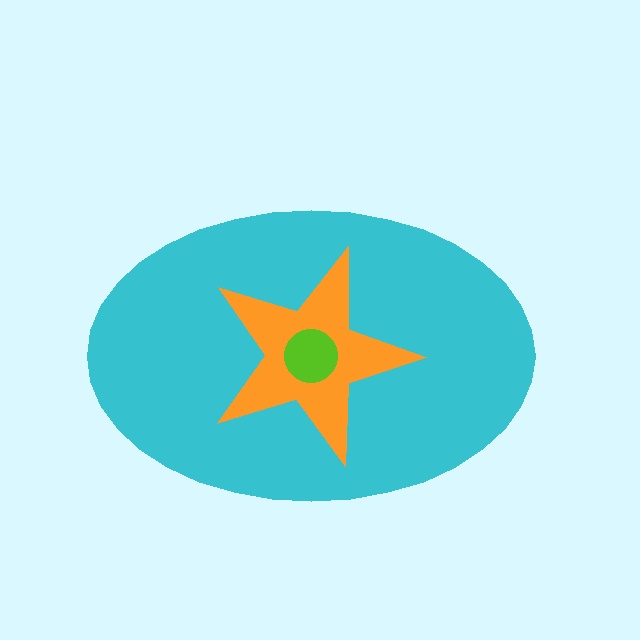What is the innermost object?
The lime circle.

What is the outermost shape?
The cyan ellipse.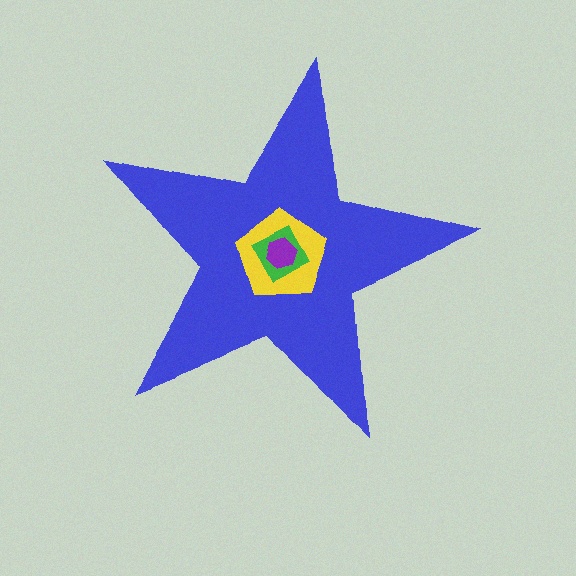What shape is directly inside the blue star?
The yellow pentagon.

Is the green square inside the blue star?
Yes.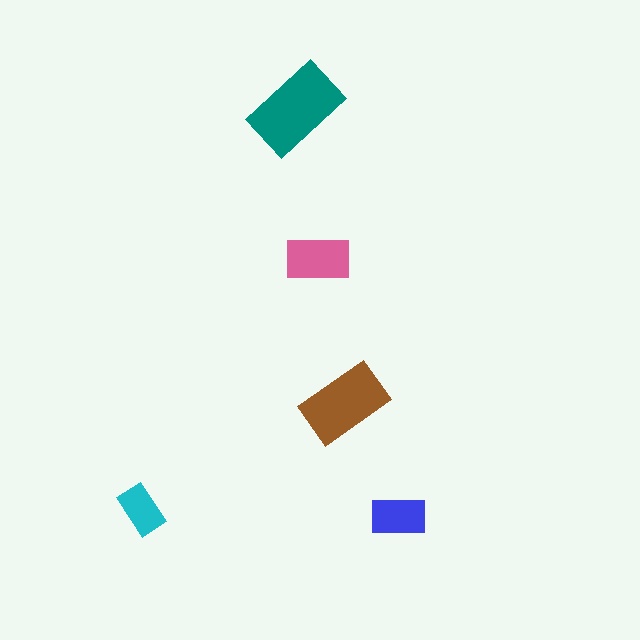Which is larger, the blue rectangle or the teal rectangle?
The teal one.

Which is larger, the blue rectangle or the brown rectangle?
The brown one.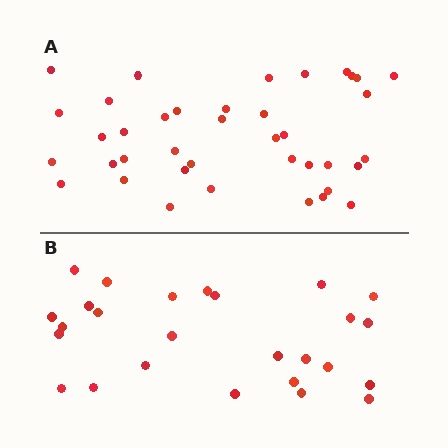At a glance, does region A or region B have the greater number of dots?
Region A (the top region) has more dots.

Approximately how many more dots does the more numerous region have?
Region A has approximately 15 more dots than region B.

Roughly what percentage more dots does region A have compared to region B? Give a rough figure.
About 50% more.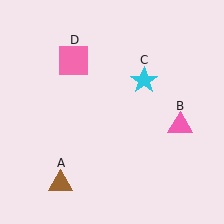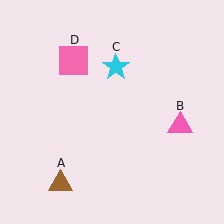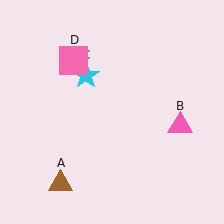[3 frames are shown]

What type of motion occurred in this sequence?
The cyan star (object C) rotated counterclockwise around the center of the scene.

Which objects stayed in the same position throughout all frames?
Brown triangle (object A) and pink triangle (object B) and pink square (object D) remained stationary.